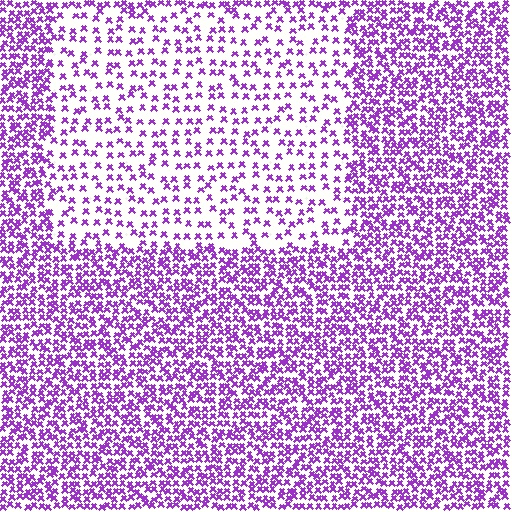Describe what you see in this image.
The image contains small purple elements arranged at two different densities. A rectangle-shaped region is visible where the elements are less densely packed than the surrounding area.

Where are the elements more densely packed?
The elements are more densely packed outside the rectangle boundary.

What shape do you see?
I see a rectangle.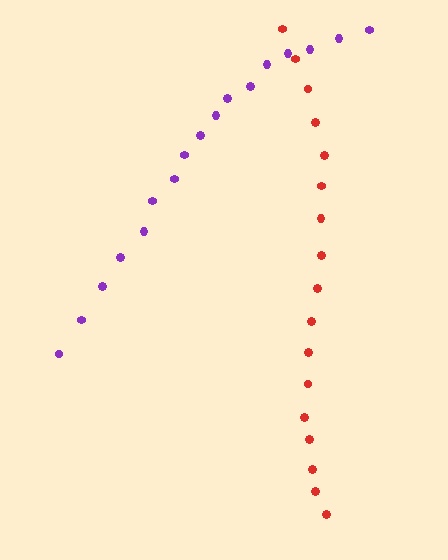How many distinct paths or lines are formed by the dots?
There are 2 distinct paths.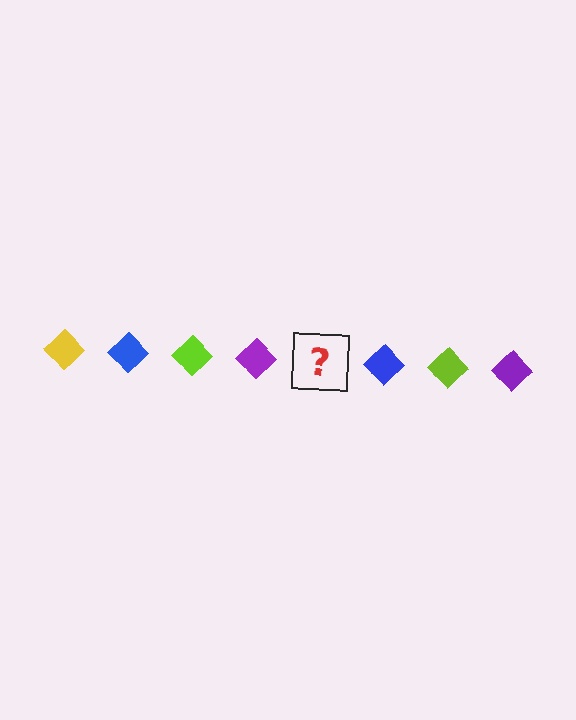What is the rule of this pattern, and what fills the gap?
The rule is that the pattern cycles through yellow, blue, lime, purple diamonds. The gap should be filled with a yellow diamond.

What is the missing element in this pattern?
The missing element is a yellow diamond.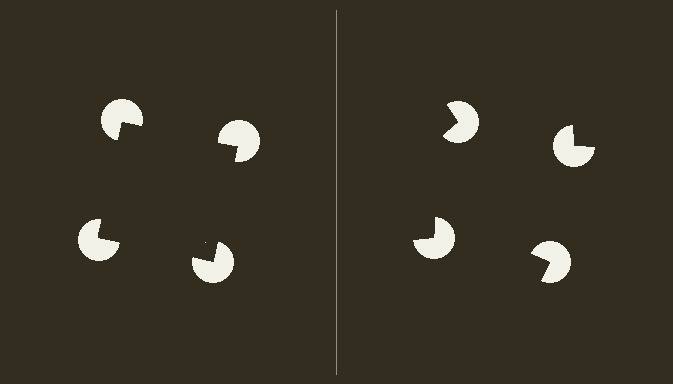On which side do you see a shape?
An illusory square appears on the left side. On the right side the wedge cuts are rotated, so no coherent shape forms.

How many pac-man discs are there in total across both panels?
8 — 4 on each side.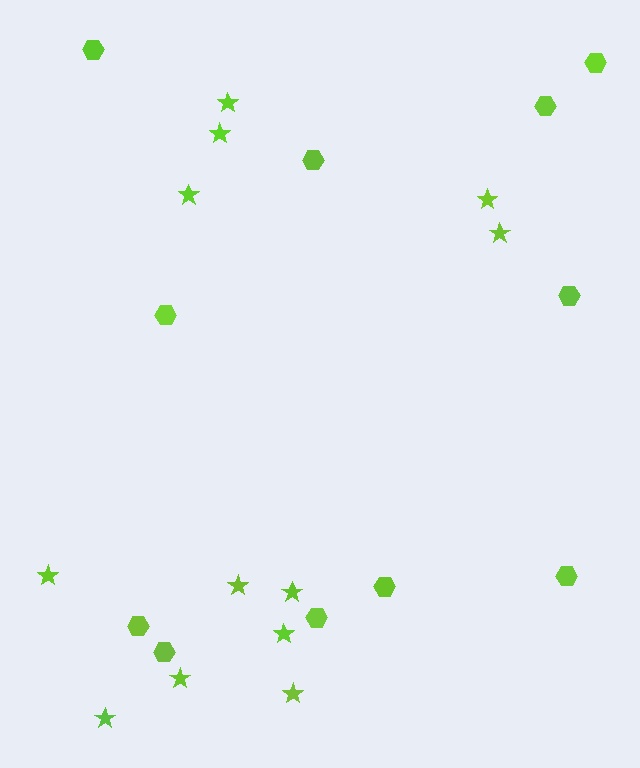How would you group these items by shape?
There are 2 groups: one group of stars (12) and one group of hexagons (11).